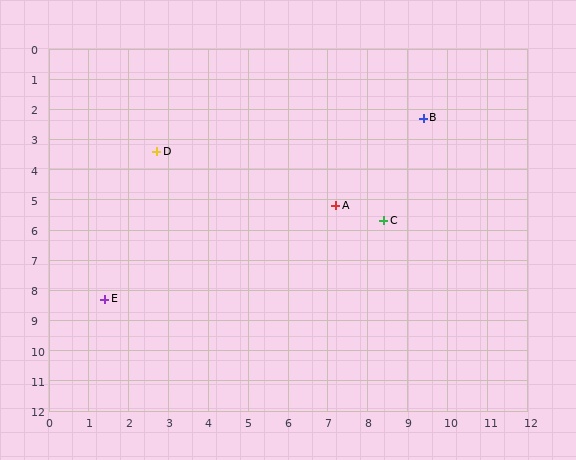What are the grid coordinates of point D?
Point D is at approximately (2.7, 3.4).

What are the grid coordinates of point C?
Point C is at approximately (8.4, 5.7).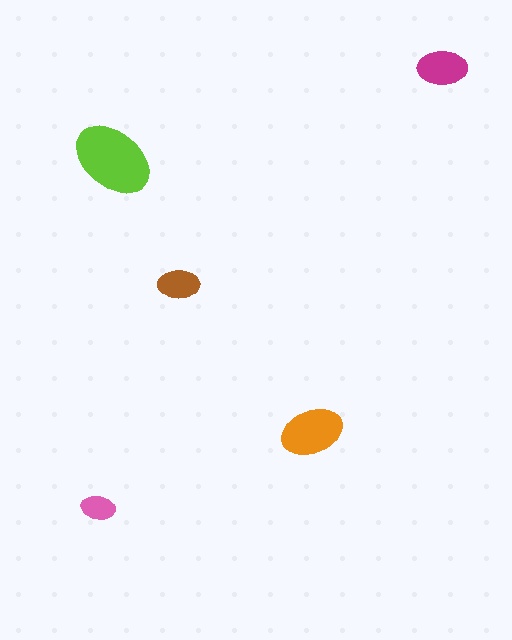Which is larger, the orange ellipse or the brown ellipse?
The orange one.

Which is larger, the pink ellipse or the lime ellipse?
The lime one.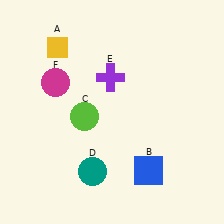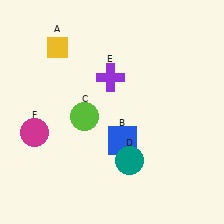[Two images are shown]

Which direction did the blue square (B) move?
The blue square (B) moved up.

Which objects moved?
The objects that moved are: the blue square (B), the teal circle (D), the magenta circle (F).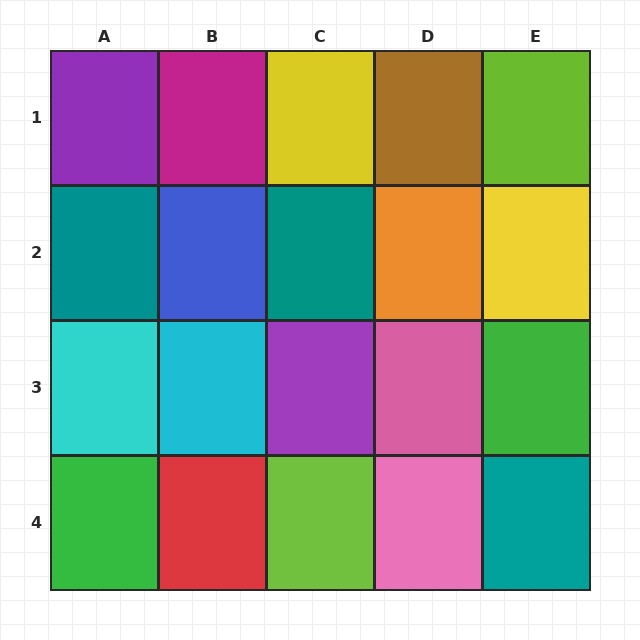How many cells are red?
1 cell is red.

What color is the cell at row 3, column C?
Purple.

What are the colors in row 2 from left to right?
Teal, blue, teal, orange, yellow.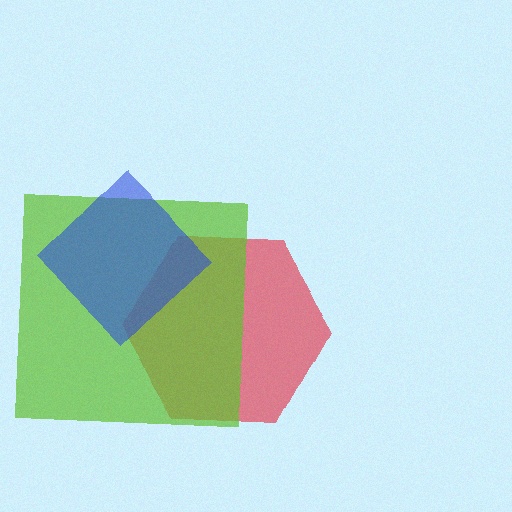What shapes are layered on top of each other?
The layered shapes are: a red hexagon, a lime square, a blue diamond.